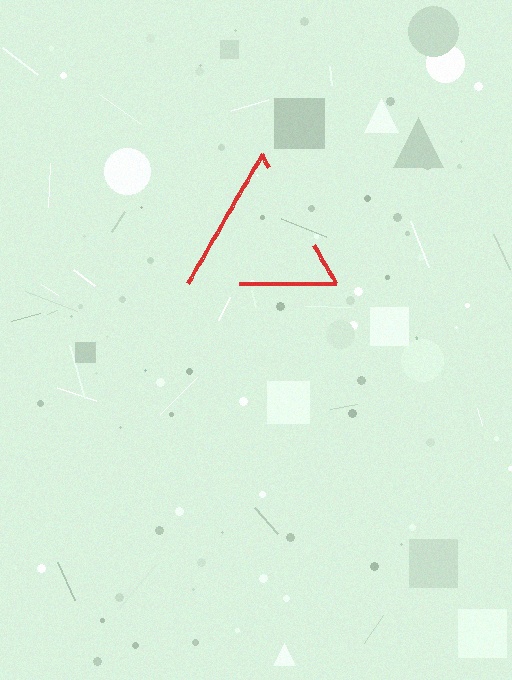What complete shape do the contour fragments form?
The contour fragments form a triangle.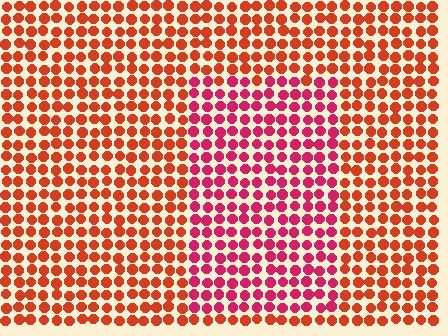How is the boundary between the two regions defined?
The boundary is defined purely by a slight shift in hue (about 33 degrees). Spacing, size, and orientation are identical on both sides.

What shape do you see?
I see a rectangle.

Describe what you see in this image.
The image is filled with small red elements in a uniform arrangement. A rectangle-shaped region is visible where the elements are tinted to a slightly different hue, forming a subtle color boundary.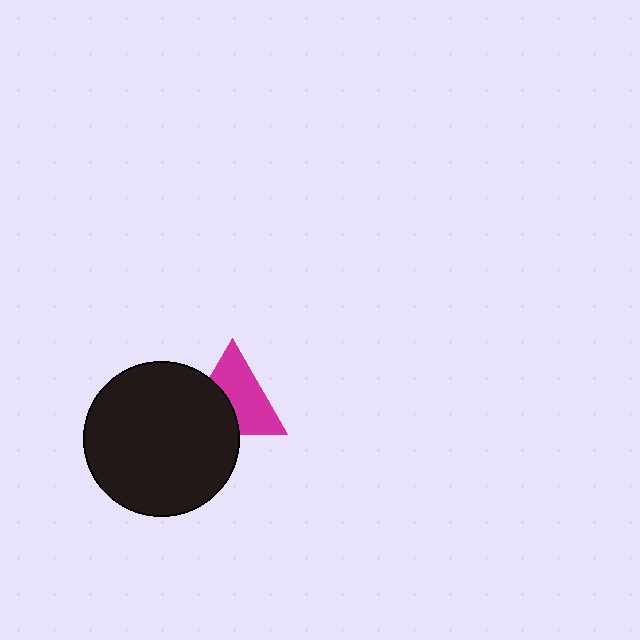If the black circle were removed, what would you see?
You would see the complete magenta triangle.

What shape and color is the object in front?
The object in front is a black circle.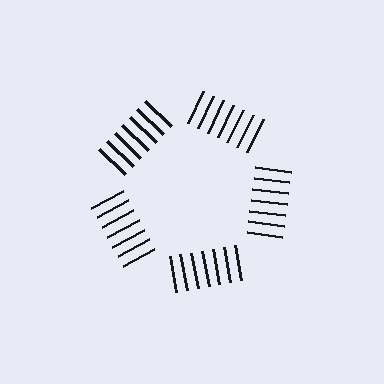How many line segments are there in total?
35 — 7 along each of the 5 edges.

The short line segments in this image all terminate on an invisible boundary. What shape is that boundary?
An illusory pentagon — the line segments terminate on its edges but no continuous stroke is drawn.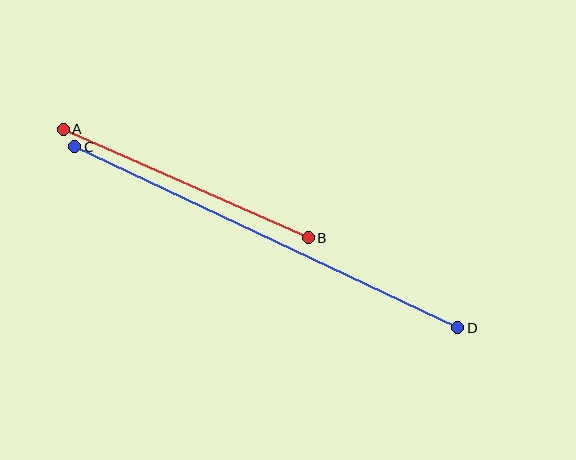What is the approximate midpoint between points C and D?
The midpoint is at approximately (266, 237) pixels.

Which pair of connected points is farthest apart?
Points C and D are farthest apart.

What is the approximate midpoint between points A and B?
The midpoint is at approximately (186, 184) pixels.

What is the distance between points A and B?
The distance is approximately 268 pixels.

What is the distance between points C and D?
The distance is approximately 424 pixels.